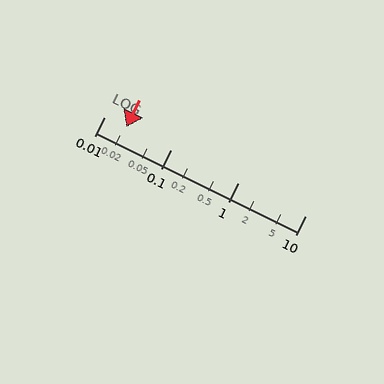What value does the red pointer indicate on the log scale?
The pointer indicates approximately 0.021.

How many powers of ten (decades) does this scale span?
The scale spans 3 decades, from 0.01 to 10.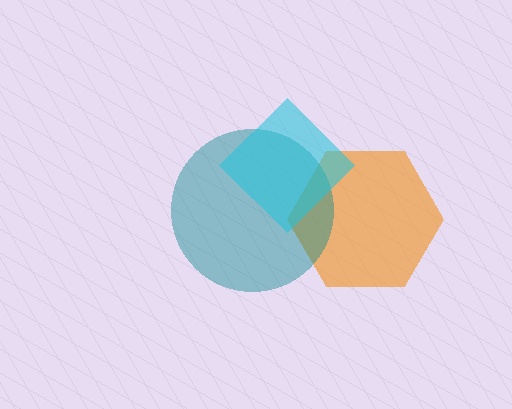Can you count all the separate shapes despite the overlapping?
Yes, there are 3 separate shapes.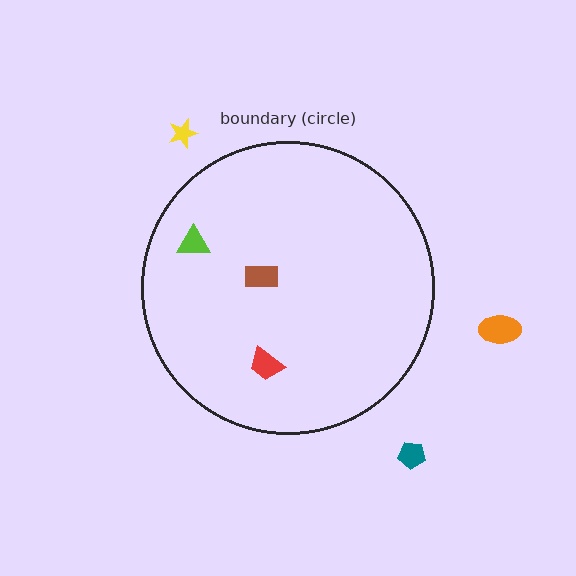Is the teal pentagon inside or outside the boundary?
Outside.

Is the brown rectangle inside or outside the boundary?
Inside.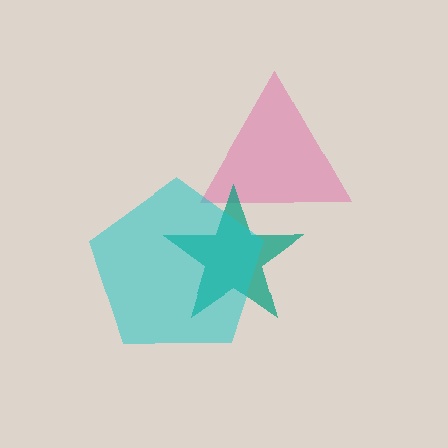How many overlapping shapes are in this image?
There are 3 overlapping shapes in the image.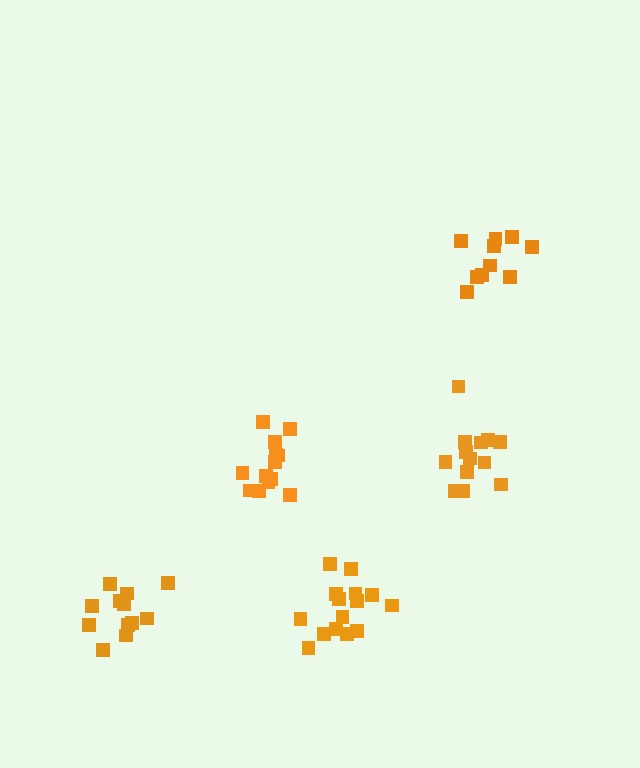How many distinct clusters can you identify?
There are 5 distinct clusters.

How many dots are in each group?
Group 1: 13 dots, Group 2: 10 dots, Group 3: 15 dots, Group 4: 12 dots, Group 5: 13 dots (63 total).